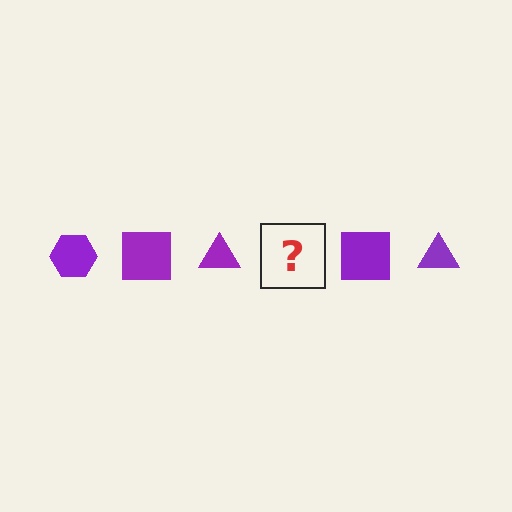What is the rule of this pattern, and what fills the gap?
The rule is that the pattern cycles through hexagon, square, triangle shapes in purple. The gap should be filled with a purple hexagon.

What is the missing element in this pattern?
The missing element is a purple hexagon.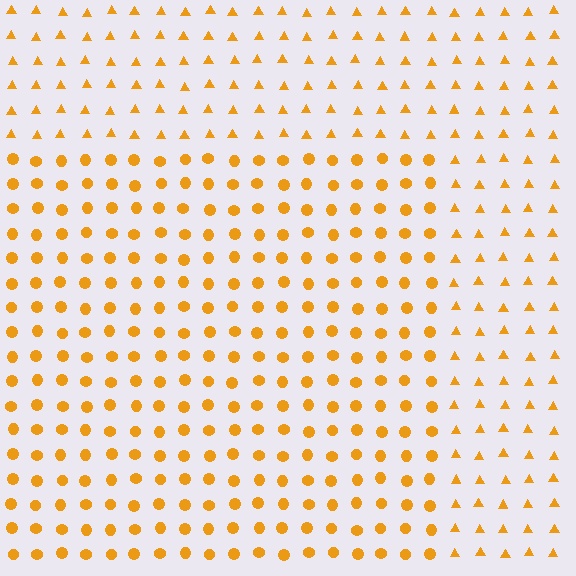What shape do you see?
I see a rectangle.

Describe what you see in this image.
The image is filled with small orange elements arranged in a uniform grid. A rectangle-shaped region contains circles, while the surrounding area contains triangles. The boundary is defined purely by the change in element shape.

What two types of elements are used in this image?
The image uses circles inside the rectangle region and triangles outside it.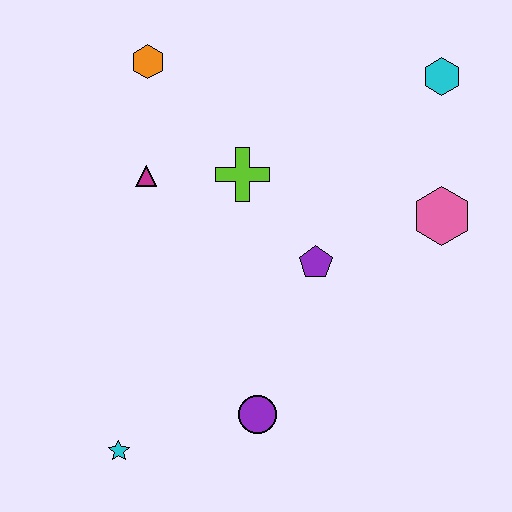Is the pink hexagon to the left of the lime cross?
No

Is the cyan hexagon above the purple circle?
Yes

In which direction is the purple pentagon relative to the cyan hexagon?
The purple pentagon is below the cyan hexagon.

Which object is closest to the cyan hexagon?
The pink hexagon is closest to the cyan hexagon.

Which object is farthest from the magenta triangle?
The cyan hexagon is farthest from the magenta triangle.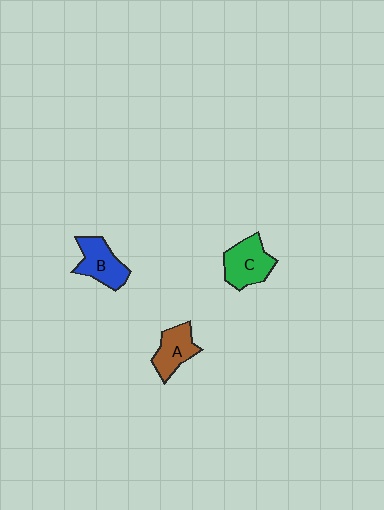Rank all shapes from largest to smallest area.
From largest to smallest: C (green), B (blue), A (brown).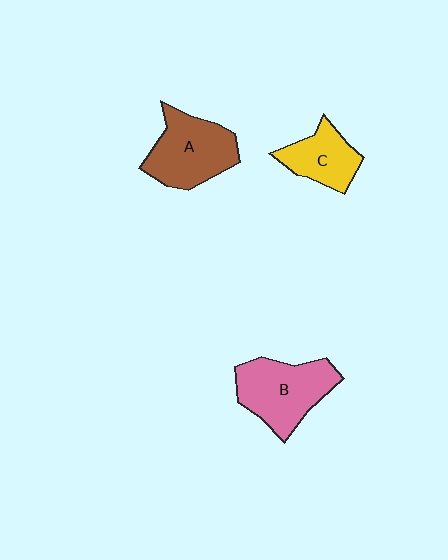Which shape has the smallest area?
Shape C (yellow).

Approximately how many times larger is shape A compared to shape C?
Approximately 1.5 times.